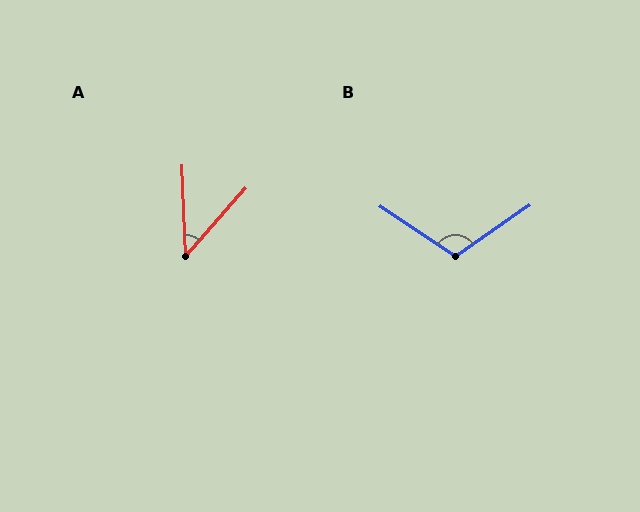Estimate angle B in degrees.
Approximately 112 degrees.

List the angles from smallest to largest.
A (44°), B (112°).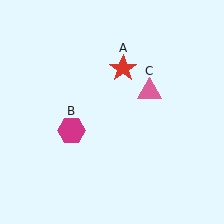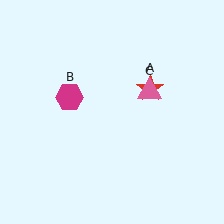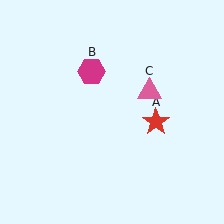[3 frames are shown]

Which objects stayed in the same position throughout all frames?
Pink triangle (object C) remained stationary.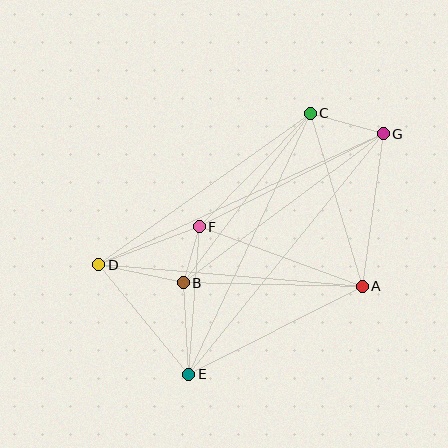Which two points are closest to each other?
Points B and F are closest to each other.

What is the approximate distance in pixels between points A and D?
The distance between A and D is approximately 264 pixels.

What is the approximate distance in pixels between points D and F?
The distance between D and F is approximately 108 pixels.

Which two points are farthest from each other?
Points D and G are farthest from each other.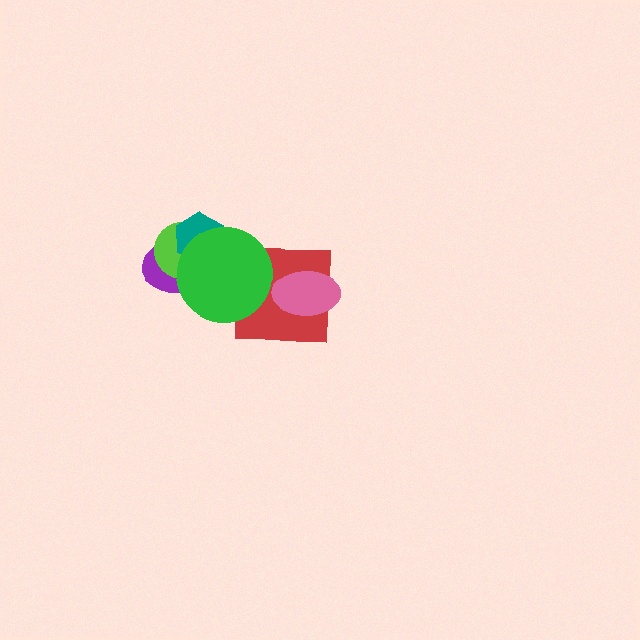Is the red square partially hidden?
Yes, it is partially covered by another shape.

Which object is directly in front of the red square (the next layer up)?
The pink ellipse is directly in front of the red square.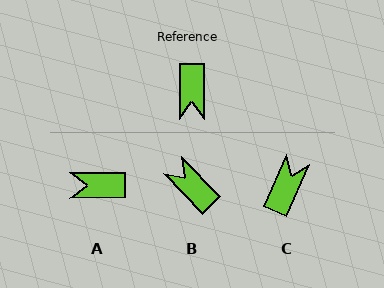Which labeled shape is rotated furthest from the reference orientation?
C, about 157 degrees away.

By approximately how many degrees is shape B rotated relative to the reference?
Approximately 136 degrees clockwise.